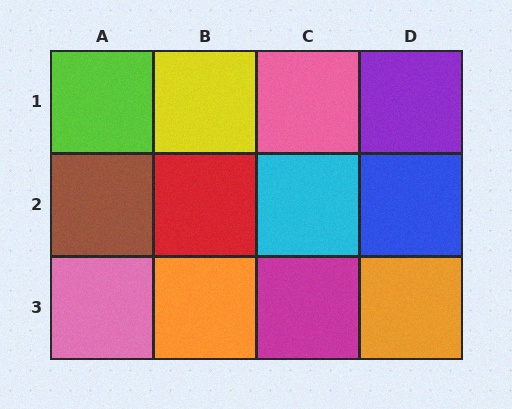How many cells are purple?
1 cell is purple.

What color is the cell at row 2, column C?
Cyan.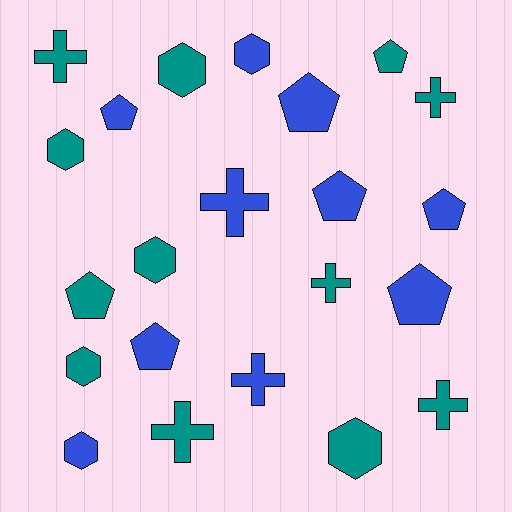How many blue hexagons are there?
There are 2 blue hexagons.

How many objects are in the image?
There are 22 objects.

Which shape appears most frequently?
Pentagon, with 8 objects.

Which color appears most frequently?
Teal, with 12 objects.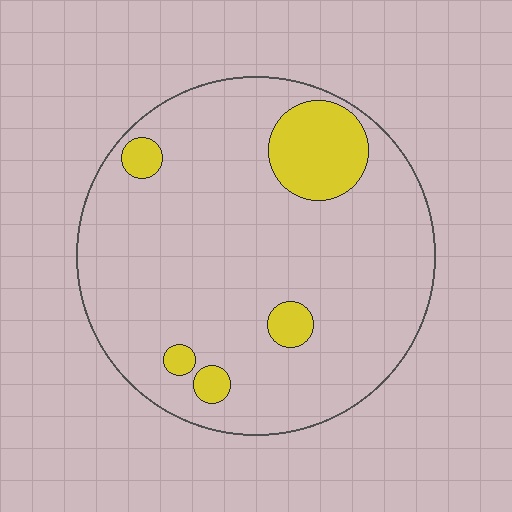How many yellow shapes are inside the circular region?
5.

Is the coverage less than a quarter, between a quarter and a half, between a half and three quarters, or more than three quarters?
Less than a quarter.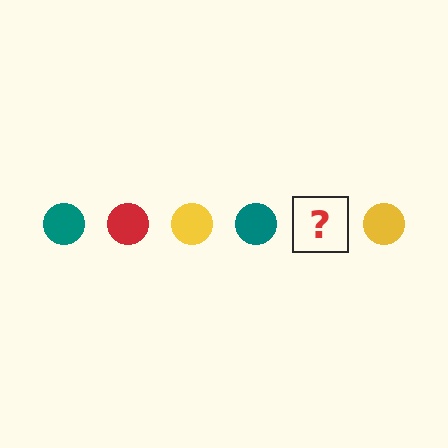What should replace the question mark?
The question mark should be replaced with a red circle.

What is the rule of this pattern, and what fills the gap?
The rule is that the pattern cycles through teal, red, yellow circles. The gap should be filled with a red circle.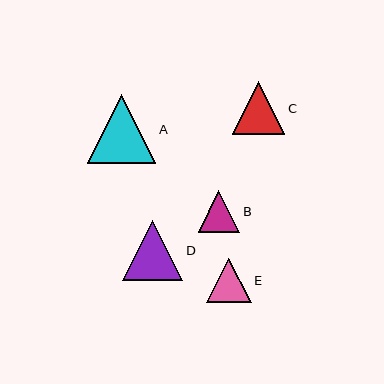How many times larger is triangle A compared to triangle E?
Triangle A is approximately 1.5 times the size of triangle E.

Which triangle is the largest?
Triangle A is the largest with a size of approximately 69 pixels.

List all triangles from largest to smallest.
From largest to smallest: A, D, C, E, B.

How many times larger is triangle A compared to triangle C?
Triangle A is approximately 1.3 times the size of triangle C.